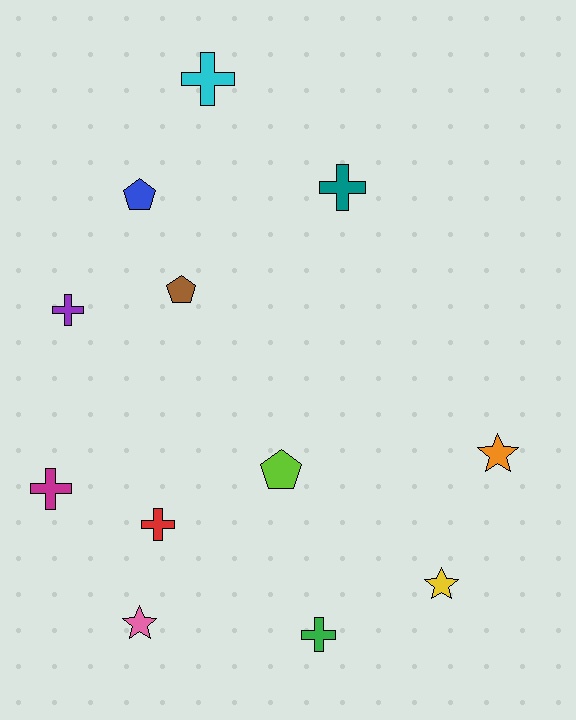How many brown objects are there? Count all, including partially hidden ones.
There is 1 brown object.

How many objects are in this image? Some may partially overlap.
There are 12 objects.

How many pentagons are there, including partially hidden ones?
There are 3 pentagons.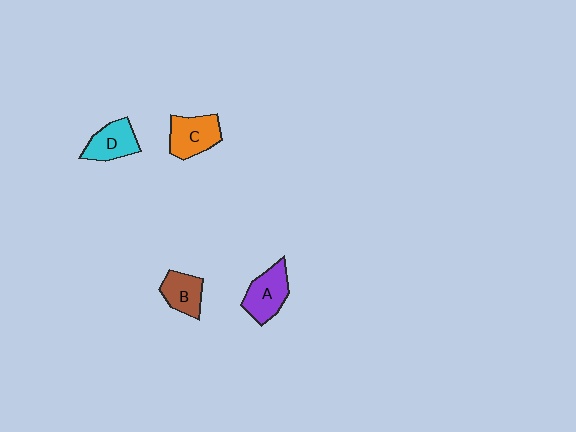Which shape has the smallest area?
Shape B (brown).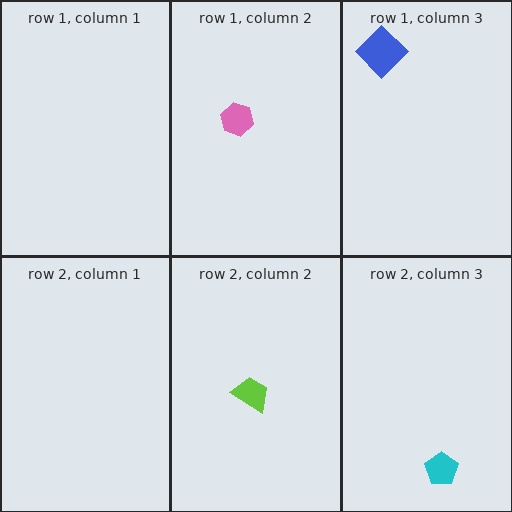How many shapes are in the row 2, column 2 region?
1.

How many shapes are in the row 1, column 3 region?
1.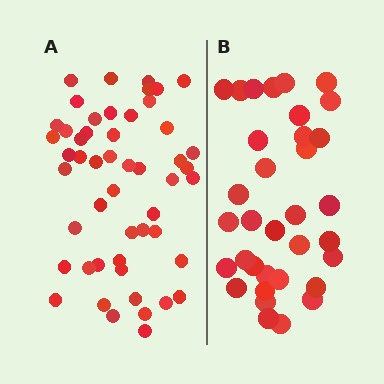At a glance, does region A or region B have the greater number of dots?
Region A (the left region) has more dots.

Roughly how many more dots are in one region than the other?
Region A has approximately 15 more dots than region B.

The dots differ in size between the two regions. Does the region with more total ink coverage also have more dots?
No. Region B has more total ink coverage because its dots are larger, but region A actually contains more individual dots. Total area can be misleading — the number of items is what matters here.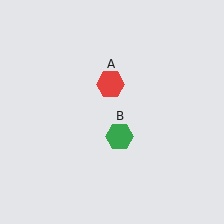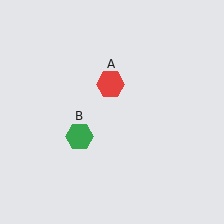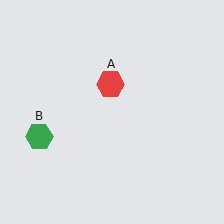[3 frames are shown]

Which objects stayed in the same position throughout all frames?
Red hexagon (object A) remained stationary.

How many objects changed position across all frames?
1 object changed position: green hexagon (object B).